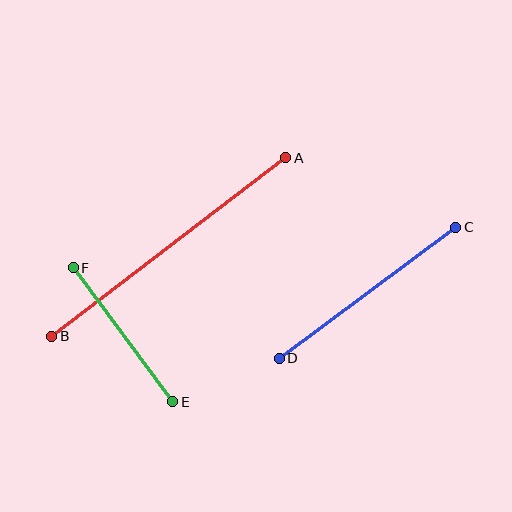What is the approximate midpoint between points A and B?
The midpoint is at approximately (169, 247) pixels.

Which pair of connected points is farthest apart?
Points A and B are farthest apart.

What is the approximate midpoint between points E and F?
The midpoint is at approximately (123, 335) pixels.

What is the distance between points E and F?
The distance is approximately 167 pixels.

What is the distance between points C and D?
The distance is approximately 220 pixels.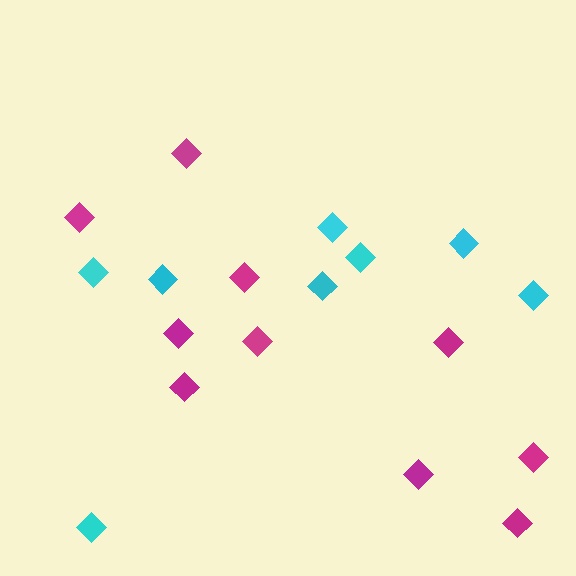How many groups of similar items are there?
There are 2 groups: one group of magenta diamonds (10) and one group of cyan diamonds (8).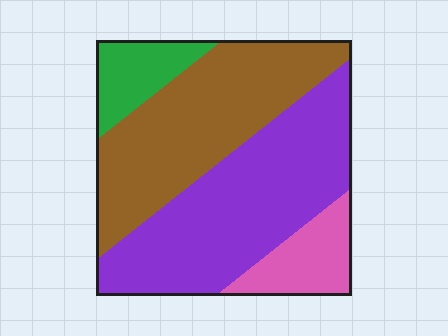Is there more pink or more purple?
Purple.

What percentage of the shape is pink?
Pink takes up less than a sixth of the shape.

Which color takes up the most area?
Purple, at roughly 40%.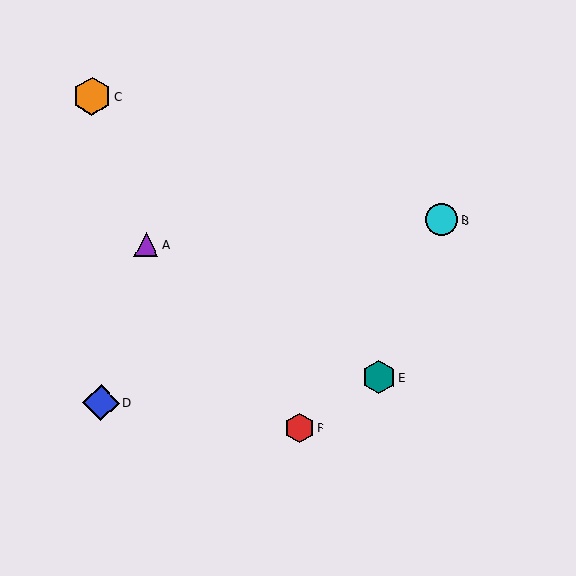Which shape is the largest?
The orange hexagon (labeled C) is the largest.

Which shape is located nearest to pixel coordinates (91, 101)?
The orange hexagon (labeled C) at (92, 97) is nearest to that location.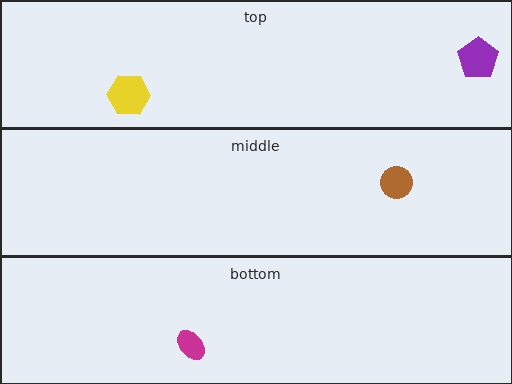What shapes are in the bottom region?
The magenta ellipse.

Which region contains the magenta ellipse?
The bottom region.